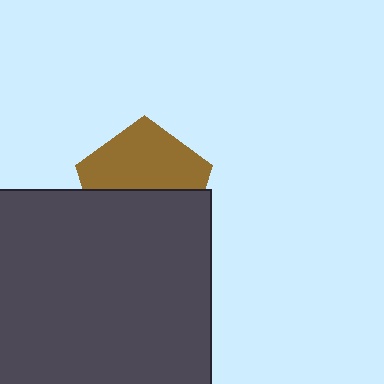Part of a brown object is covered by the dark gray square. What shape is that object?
It is a pentagon.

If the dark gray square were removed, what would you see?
You would see the complete brown pentagon.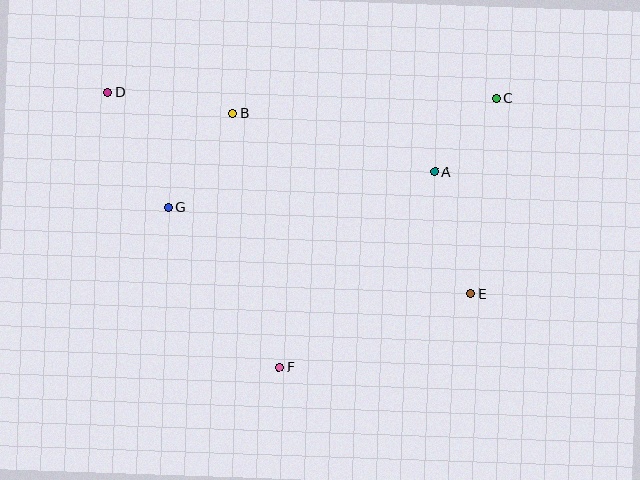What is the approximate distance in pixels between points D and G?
The distance between D and G is approximately 130 pixels.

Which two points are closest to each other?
Points A and C are closest to each other.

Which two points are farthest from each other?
Points D and E are farthest from each other.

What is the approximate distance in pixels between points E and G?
The distance between E and G is approximately 315 pixels.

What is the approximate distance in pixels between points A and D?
The distance between A and D is approximately 337 pixels.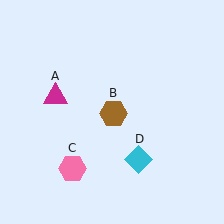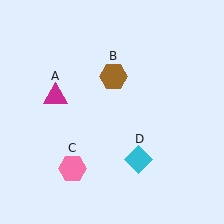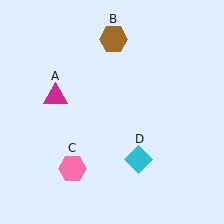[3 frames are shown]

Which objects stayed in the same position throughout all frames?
Magenta triangle (object A) and pink hexagon (object C) and cyan diamond (object D) remained stationary.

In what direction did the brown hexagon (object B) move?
The brown hexagon (object B) moved up.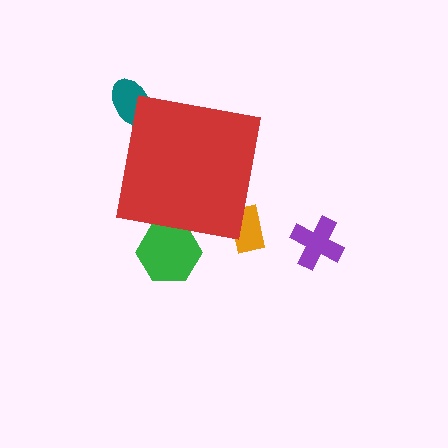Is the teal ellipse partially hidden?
Yes, the teal ellipse is partially hidden behind the red square.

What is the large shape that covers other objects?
A red square.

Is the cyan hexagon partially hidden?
Yes, the cyan hexagon is partially hidden behind the red square.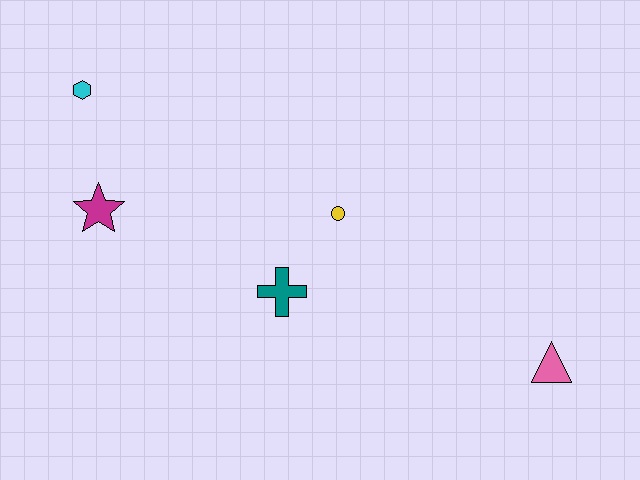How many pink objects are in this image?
There is 1 pink object.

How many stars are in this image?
There is 1 star.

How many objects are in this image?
There are 5 objects.